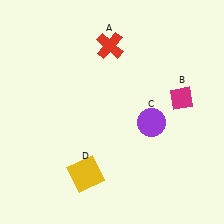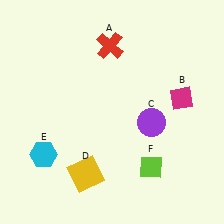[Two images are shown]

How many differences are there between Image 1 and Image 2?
There are 2 differences between the two images.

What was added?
A cyan hexagon (E), a lime diamond (F) were added in Image 2.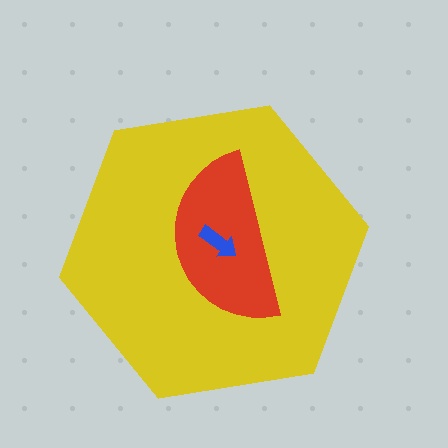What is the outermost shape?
The yellow hexagon.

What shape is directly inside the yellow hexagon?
The red semicircle.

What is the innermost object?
The blue arrow.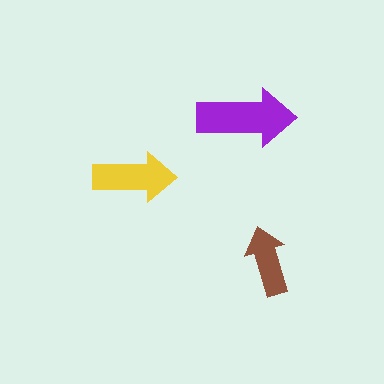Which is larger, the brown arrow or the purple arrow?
The purple one.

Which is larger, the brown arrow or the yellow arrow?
The yellow one.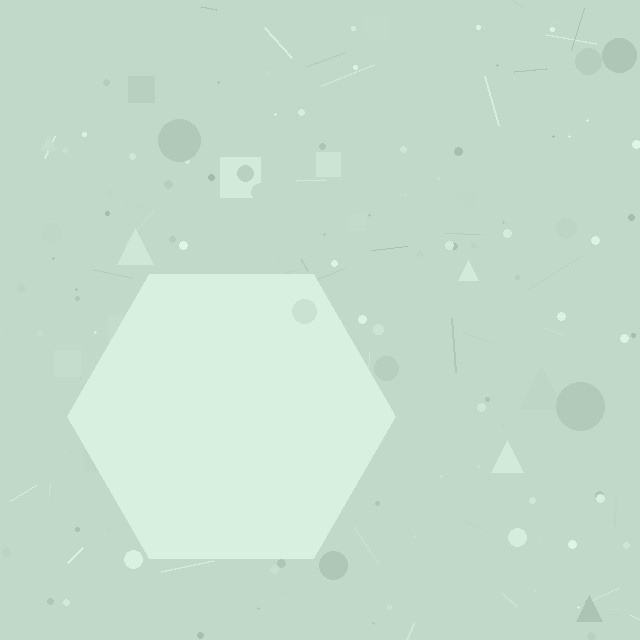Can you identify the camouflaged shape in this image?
The camouflaged shape is a hexagon.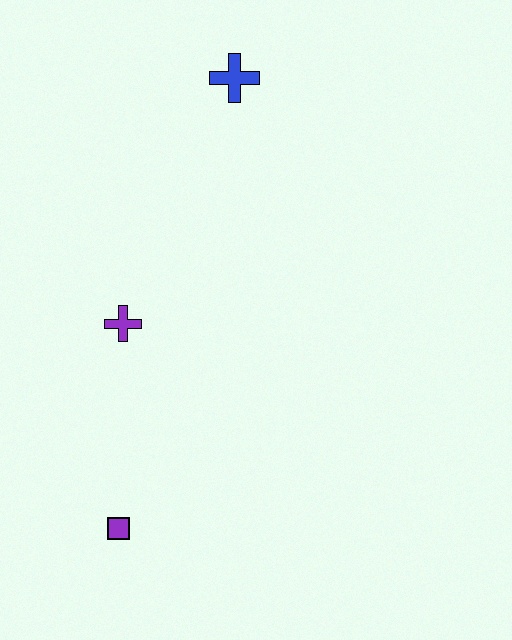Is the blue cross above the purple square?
Yes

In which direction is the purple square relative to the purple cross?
The purple square is below the purple cross.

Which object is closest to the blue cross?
The purple cross is closest to the blue cross.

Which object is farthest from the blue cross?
The purple square is farthest from the blue cross.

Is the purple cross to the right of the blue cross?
No